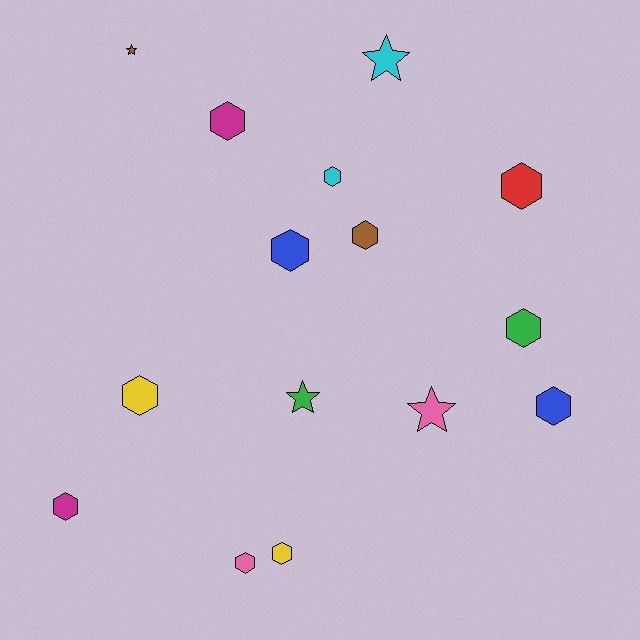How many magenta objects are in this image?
There are 2 magenta objects.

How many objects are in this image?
There are 15 objects.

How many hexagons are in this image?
There are 11 hexagons.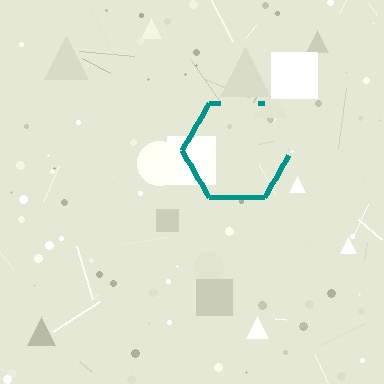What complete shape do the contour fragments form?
The contour fragments form a hexagon.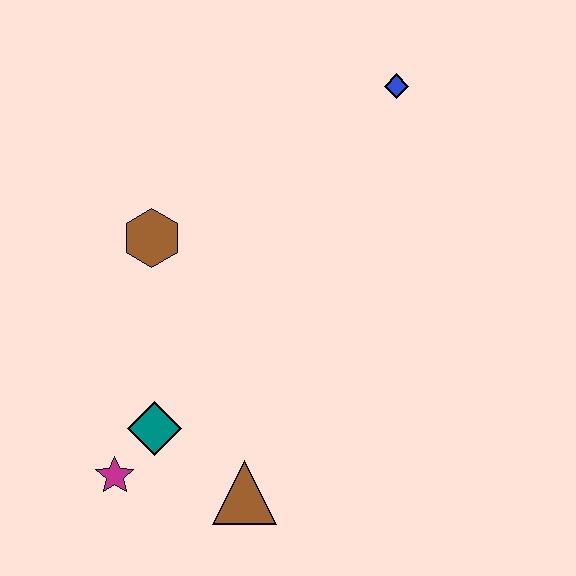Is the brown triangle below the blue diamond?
Yes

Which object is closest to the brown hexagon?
The teal diamond is closest to the brown hexagon.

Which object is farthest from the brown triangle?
The blue diamond is farthest from the brown triangle.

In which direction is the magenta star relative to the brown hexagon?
The magenta star is below the brown hexagon.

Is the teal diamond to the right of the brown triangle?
No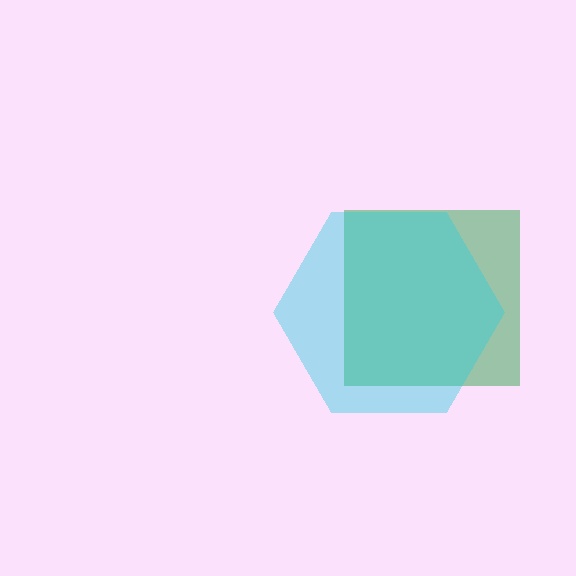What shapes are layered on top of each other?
The layered shapes are: a green square, a cyan hexagon.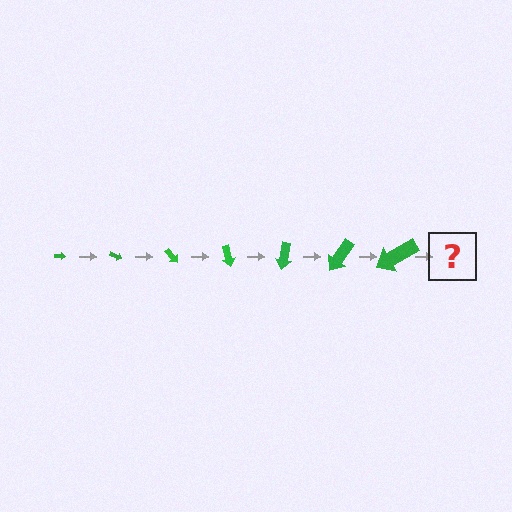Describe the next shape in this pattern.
It should be an arrow, larger than the previous one and rotated 175 degrees from the start.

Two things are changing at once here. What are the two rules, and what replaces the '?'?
The two rules are that the arrow grows larger each step and it rotates 25 degrees each step. The '?' should be an arrow, larger than the previous one and rotated 175 degrees from the start.